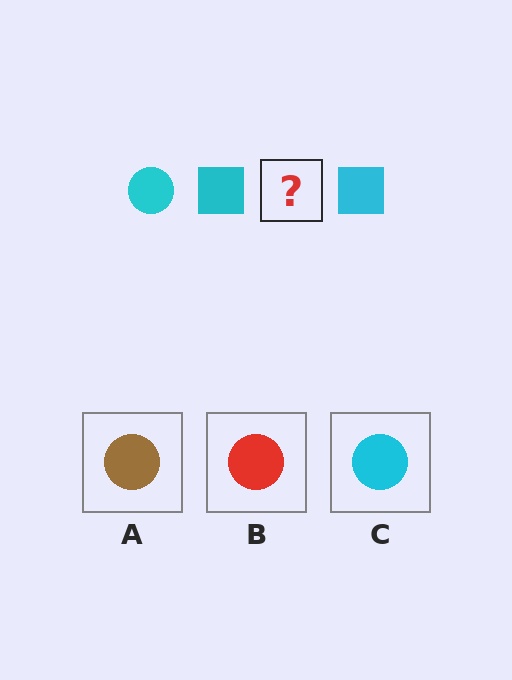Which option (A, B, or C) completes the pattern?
C.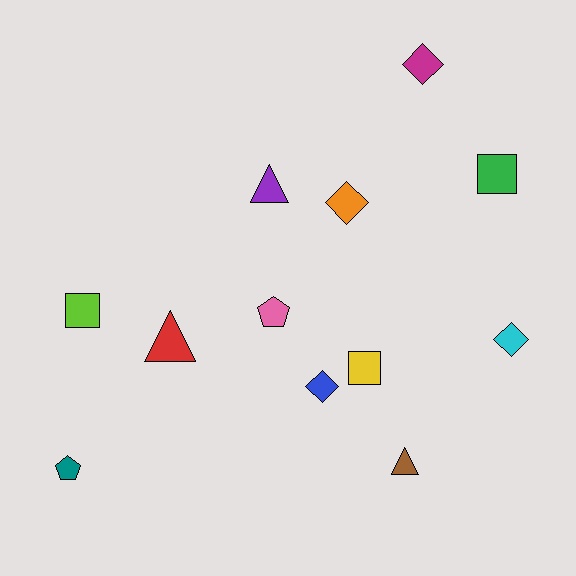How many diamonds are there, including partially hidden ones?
There are 4 diamonds.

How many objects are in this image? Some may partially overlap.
There are 12 objects.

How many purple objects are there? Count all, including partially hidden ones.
There is 1 purple object.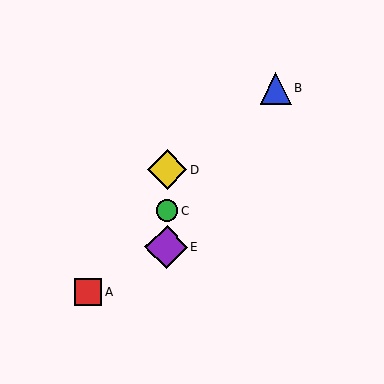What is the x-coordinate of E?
Object E is at x≈166.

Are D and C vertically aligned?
Yes, both are at x≈167.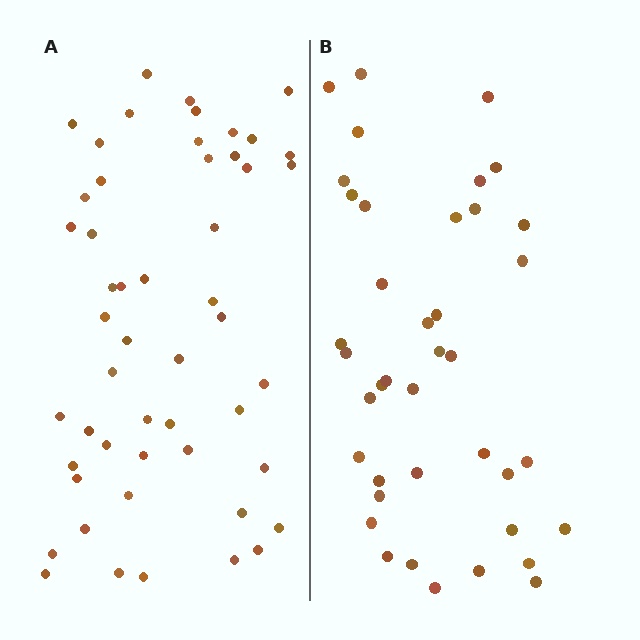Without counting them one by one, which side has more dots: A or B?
Region A (the left region) has more dots.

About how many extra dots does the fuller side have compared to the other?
Region A has roughly 12 or so more dots than region B.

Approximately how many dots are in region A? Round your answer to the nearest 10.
About 50 dots. (The exact count is 51, which rounds to 50.)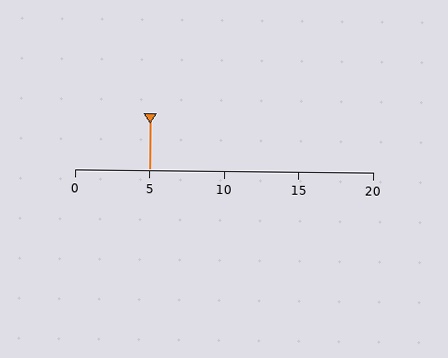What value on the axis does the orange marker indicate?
The marker indicates approximately 5.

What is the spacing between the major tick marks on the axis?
The major ticks are spaced 5 apart.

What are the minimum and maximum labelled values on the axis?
The axis runs from 0 to 20.